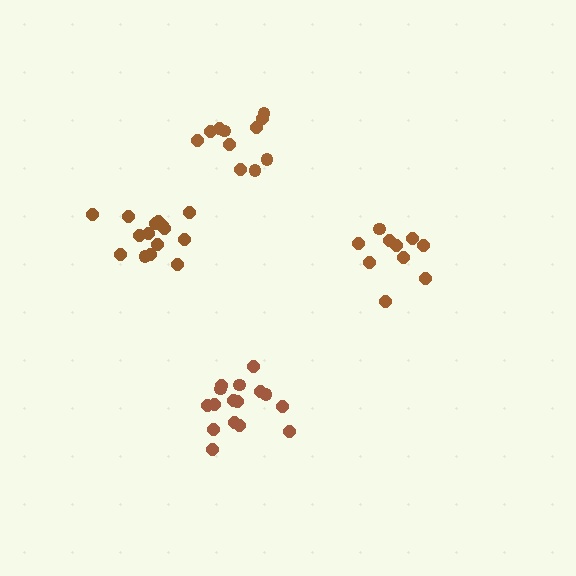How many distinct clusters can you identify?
There are 4 distinct clusters.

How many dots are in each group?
Group 1: 15 dots, Group 2: 16 dots, Group 3: 10 dots, Group 4: 11 dots (52 total).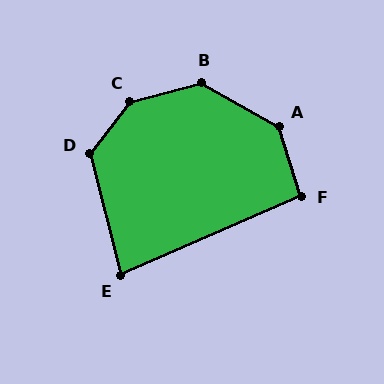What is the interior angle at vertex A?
Approximately 136 degrees (obtuse).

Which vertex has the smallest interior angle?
E, at approximately 81 degrees.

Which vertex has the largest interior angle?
C, at approximately 143 degrees.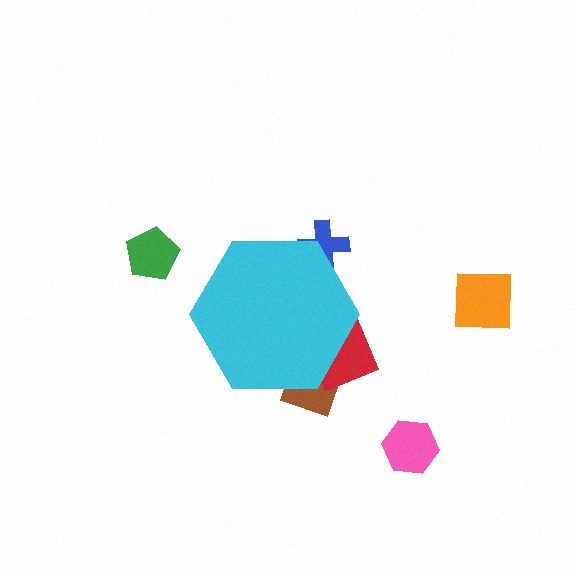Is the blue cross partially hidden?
Yes, the blue cross is partially hidden behind the cyan hexagon.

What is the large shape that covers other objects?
A cyan hexagon.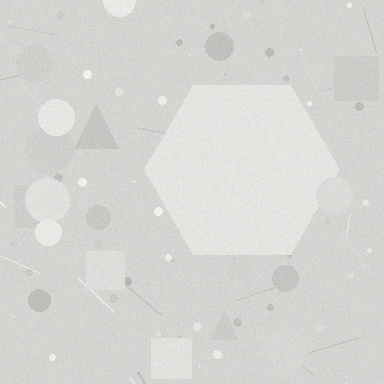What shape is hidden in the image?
A hexagon is hidden in the image.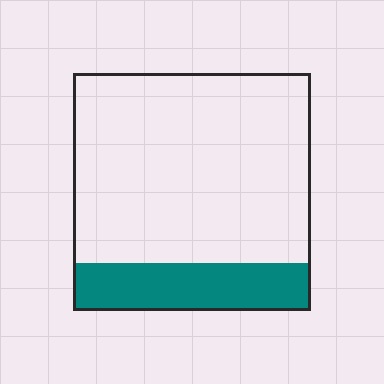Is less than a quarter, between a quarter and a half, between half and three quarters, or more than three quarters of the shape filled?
Less than a quarter.